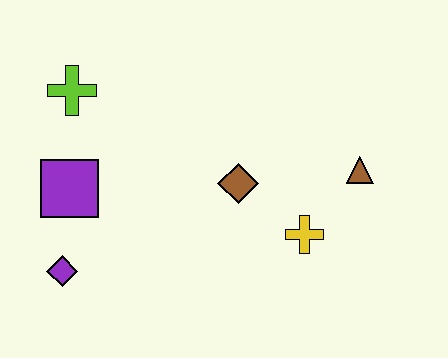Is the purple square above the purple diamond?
Yes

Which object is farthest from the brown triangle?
The purple diamond is farthest from the brown triangle.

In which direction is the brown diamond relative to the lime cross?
The brown diamond is to the right of the lime cross.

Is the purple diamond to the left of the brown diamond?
Yes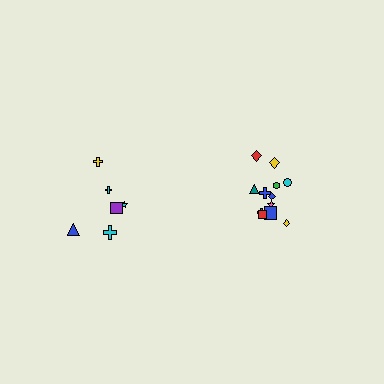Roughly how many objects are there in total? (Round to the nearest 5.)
Roughly 20 objects in total.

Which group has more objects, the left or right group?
The right group.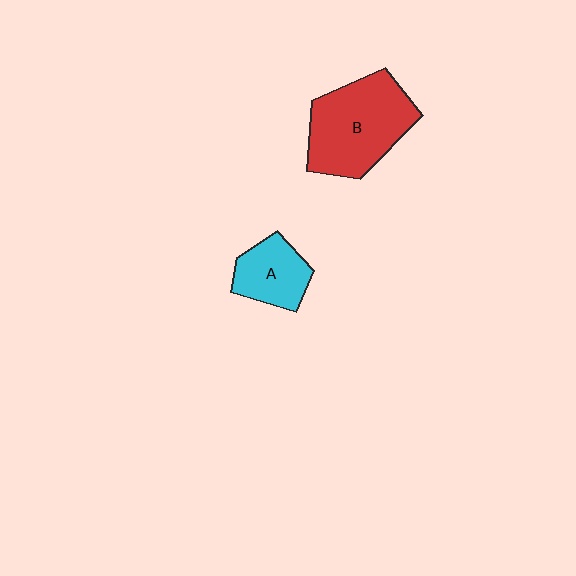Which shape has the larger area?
Shape B (red).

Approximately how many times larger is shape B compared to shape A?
Approximately 2.0 times.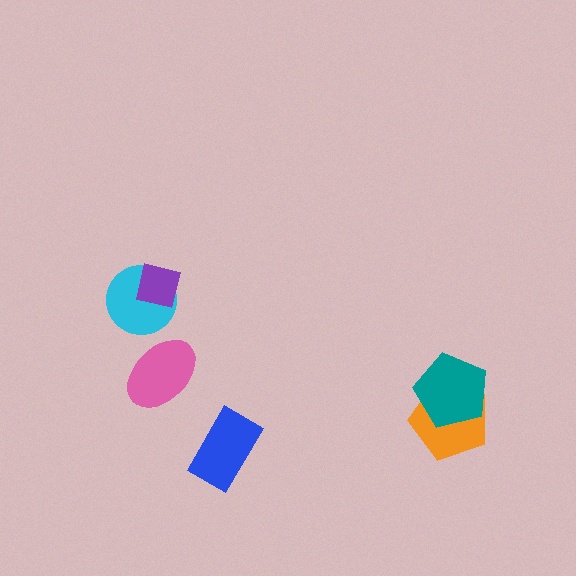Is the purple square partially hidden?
No, no other shape covers it.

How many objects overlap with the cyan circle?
1 object overlaps with the cyan circle.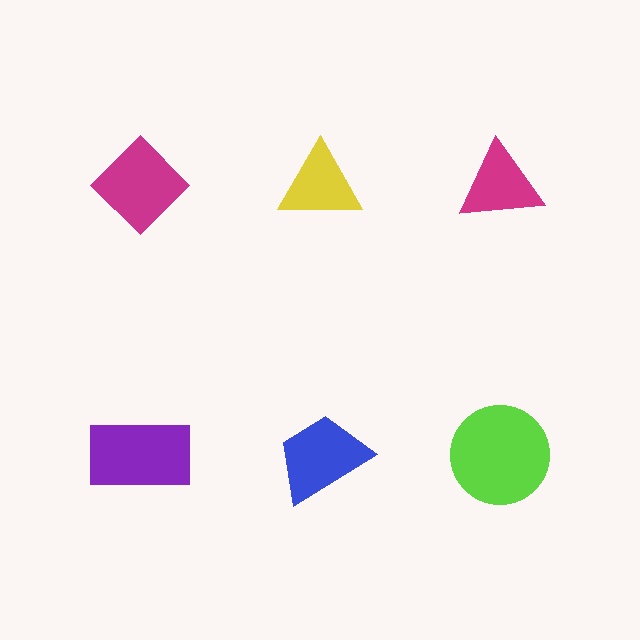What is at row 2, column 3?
A lime circle.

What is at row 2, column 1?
A purple rectangle.